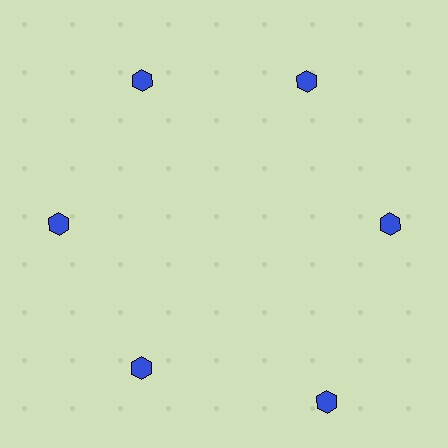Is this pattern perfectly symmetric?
No. The 6 blue hexagons are arranged in a ring, but one element near the 5 o'clock position is pushed outward from the center, breaking the 6-fold rotational symmetry.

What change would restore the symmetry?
The symmetry would be restored by moving it inward, back onto the ring so that all 6 hexagons sit at equal angles and equal distance from the center.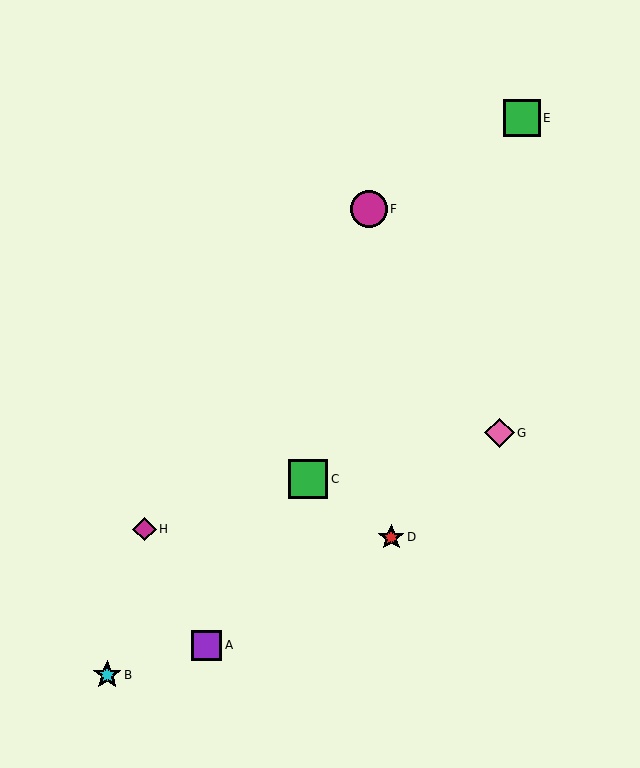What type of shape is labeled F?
Shape F is a magenta circle.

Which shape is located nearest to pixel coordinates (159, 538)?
The magenta diamond (labeled H) at (145, 529) is nearest to that location.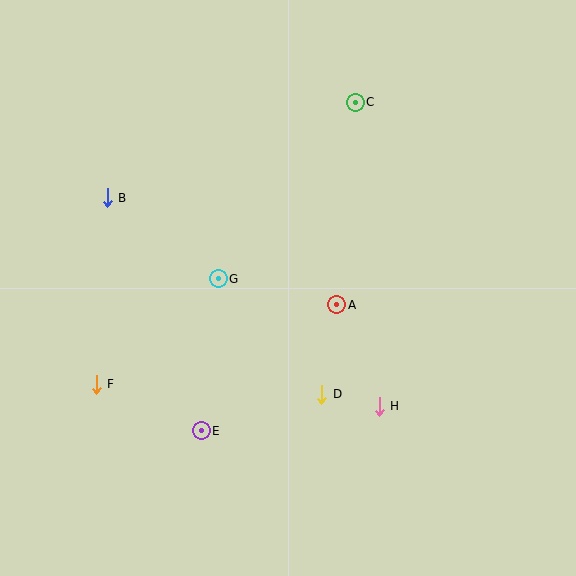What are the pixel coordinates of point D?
Point D is at (322, 394).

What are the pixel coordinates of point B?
Point B is at (107, 198).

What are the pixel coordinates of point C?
Point C is at (355, 102).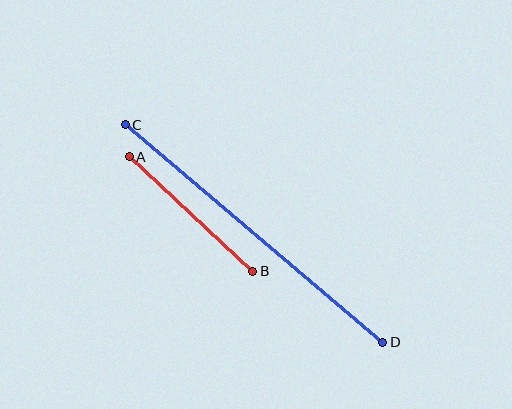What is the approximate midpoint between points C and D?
The midpoint is at approximately (254, 233) pixels.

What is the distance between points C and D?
The distance is approximately 337 pixels.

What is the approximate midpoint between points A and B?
The midpoint is at approximately (191, 214) pixels.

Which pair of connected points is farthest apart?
Points C and D are farthest apart.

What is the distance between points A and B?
The distance is approximately 168 pixels.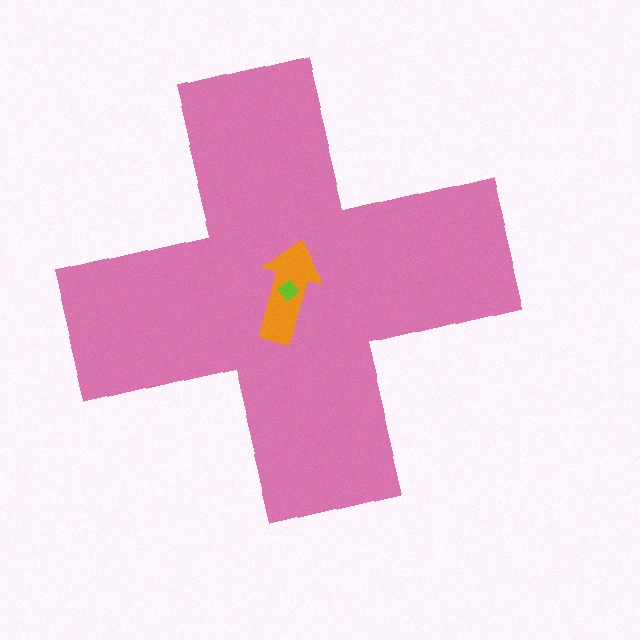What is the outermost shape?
The pink cross.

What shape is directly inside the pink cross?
The orange arrow.